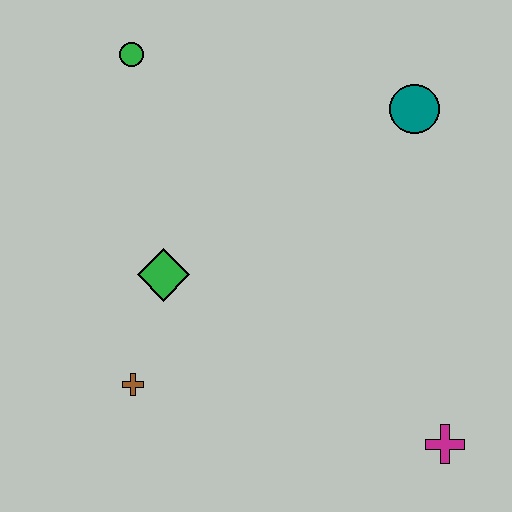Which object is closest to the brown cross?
The green diamond is closest to the brown cross.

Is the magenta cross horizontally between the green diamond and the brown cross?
No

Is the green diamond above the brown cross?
Yes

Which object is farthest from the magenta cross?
The green circle is farthest from the magenta cross.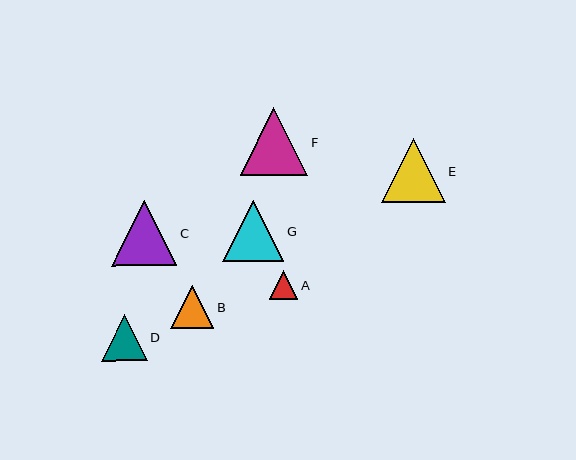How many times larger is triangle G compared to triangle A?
Triangle G is approximately 2.2 times the size of triangle A.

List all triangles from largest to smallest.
From largest to smallest: F, C, E, G, D, B, A.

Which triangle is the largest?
Triangle F is the largest with a size of approximately 68 pixels.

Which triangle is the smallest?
Triangle A is the smallest with a size of approximately 28 pixels.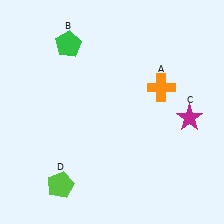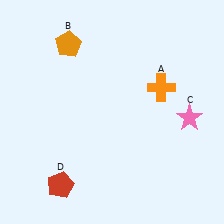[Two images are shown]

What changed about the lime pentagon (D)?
In Image 1, D is lime. In Image 2, it changed to red.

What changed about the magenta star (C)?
In Image 1, C is magenta. In Image 2, it changed to pink.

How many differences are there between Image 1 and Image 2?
There are 3 differences between the two images.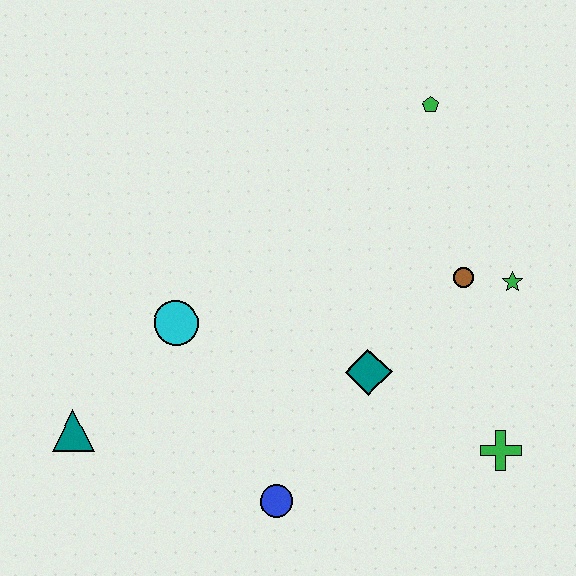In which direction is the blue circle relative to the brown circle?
The blue circle is below the brown circle.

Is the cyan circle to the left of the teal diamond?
Yes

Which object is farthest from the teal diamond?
The teal triangle is farthest from the teal diamond.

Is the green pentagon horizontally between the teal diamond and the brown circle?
Yes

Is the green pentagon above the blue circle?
Yes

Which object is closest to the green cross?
The teal diamond is closest to the green cross.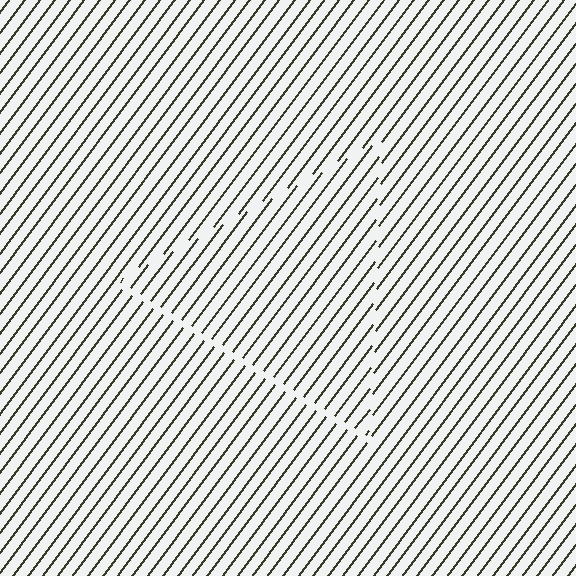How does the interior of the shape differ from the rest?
The interior of the shape contains the same grating, shifted by half a period — the contour is defined by the phase discontinuity where line-ends from the inner and outer gratings abut.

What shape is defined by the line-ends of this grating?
An illusory triangle. The interior of the shape contains the same grating, shifted by half a period — the contour is defined by the phase discontinuity where line-ends from the inner and outer gratings abut.